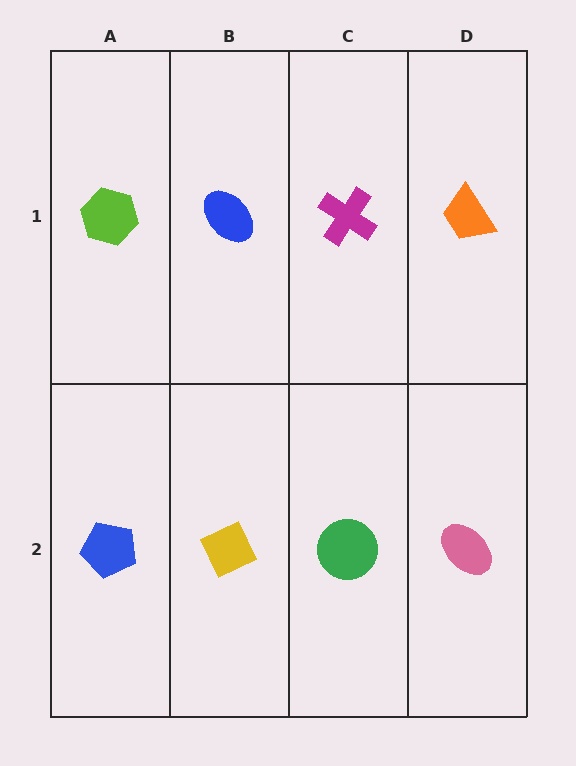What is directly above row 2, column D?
An orange trapezoid.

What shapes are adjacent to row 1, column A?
A blue pentagon (row 2, column A), a blue ellipse (row 1, column B).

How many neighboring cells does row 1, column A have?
2.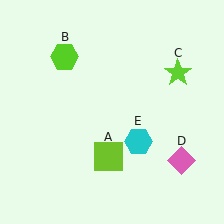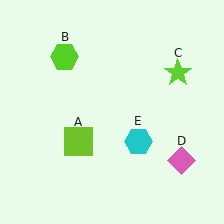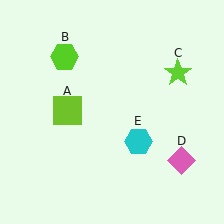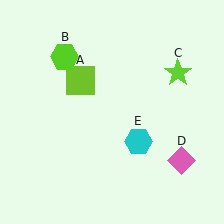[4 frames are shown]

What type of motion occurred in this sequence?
The lime square (object A) rotated clockwise around the center of the scene.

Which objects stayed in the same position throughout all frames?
Lime hexagon (object B) and lime star (object C) and pink diamond (object D) and cyan hexagon (object E) remained stationary.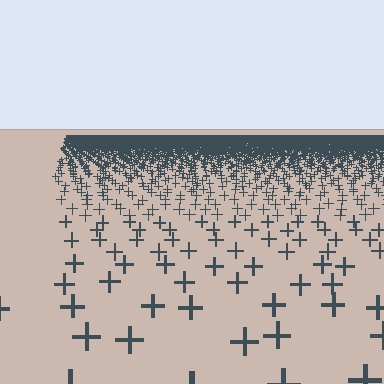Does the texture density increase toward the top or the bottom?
Density increases toward the top.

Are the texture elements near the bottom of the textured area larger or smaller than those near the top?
Larger. Near the bottom, elements are closer to the viewer and appear at a bigger on-screen size.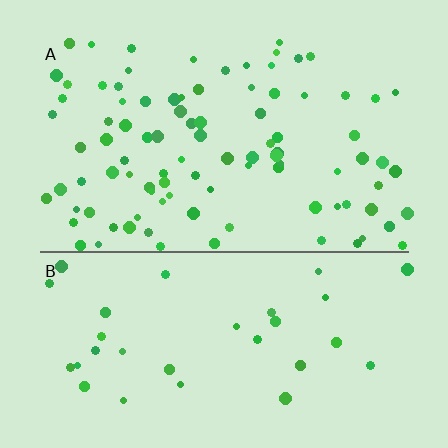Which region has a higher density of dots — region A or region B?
A (the top).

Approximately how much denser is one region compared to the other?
Approximately 2.8× — region A over region B.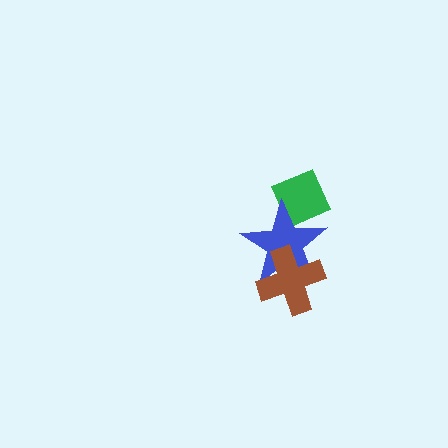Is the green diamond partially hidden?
Yes, it is partially covered by another shape.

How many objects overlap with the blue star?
2 objects overlap with the blue star.